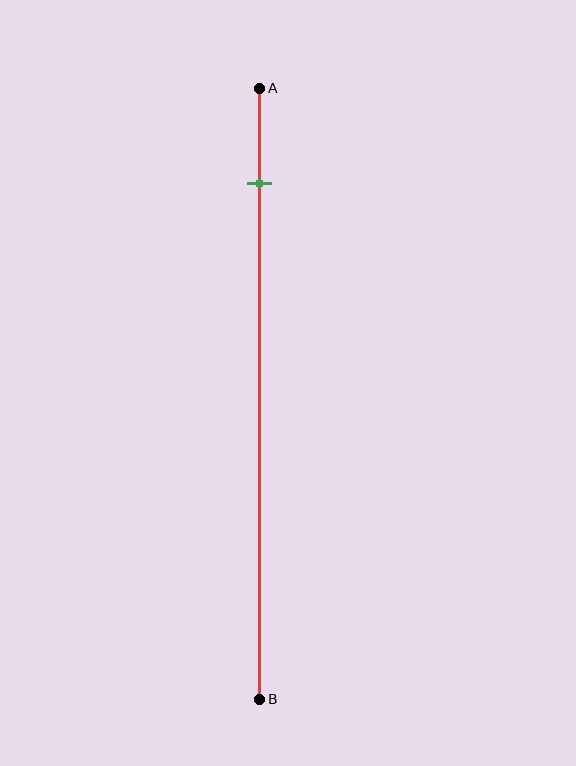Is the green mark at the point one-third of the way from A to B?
No, the mark is at about 15% from A, not at the 33% one-third point.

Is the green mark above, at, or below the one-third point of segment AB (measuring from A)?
The green mark is above the one-third point of segment AB.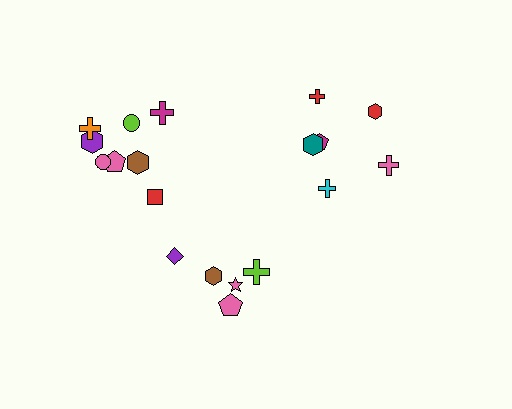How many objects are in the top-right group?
There are 6 objects.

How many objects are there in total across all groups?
There are 19 objects.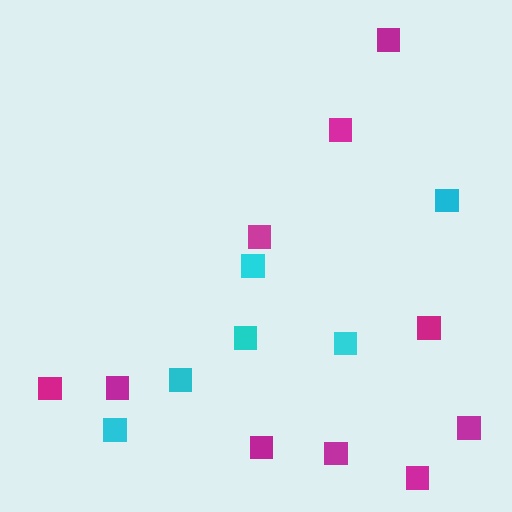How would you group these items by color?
There are 2 groups: one group of cyan squares (6) and one group of magenta squares (10).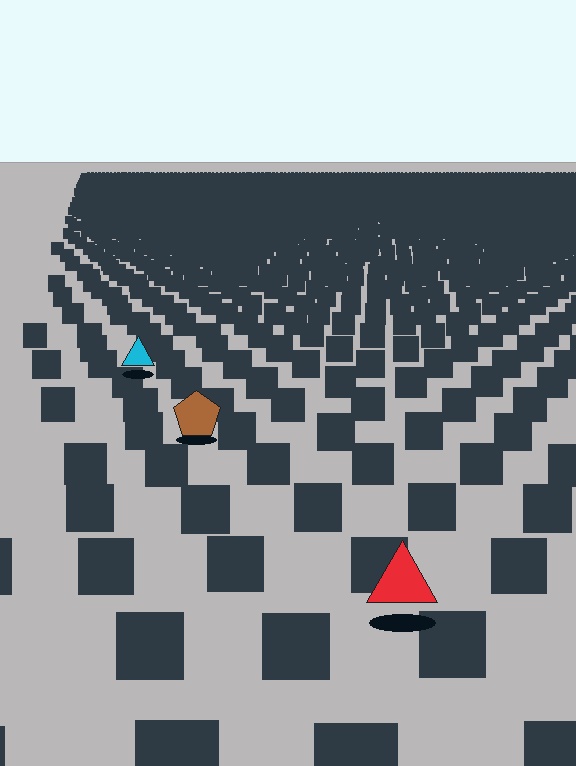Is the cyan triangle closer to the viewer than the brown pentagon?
No. The brown pentagon is closer — you can tell from the texture gradient: the ground texture is coarser near it.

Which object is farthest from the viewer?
The cyan triangle is farthest from the viewer. It appears smaller and the ground texture around it is denser.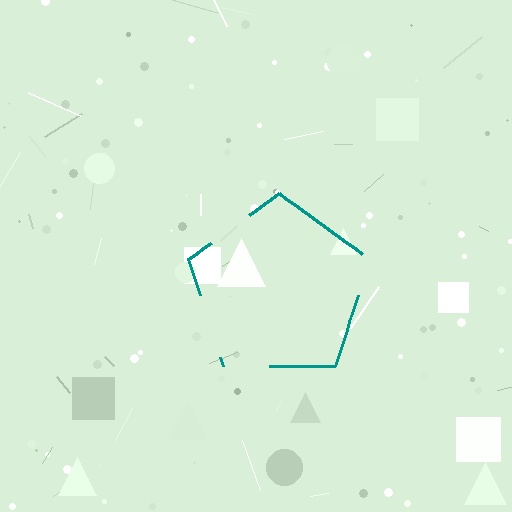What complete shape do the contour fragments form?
The contour fragments form a pentagon.